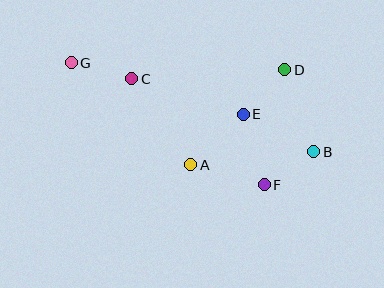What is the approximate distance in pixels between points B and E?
The distance between B and E is approximately 80 pixels.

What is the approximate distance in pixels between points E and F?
The distance between E and F is approximately 74 pixels.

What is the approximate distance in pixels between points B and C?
The distance between B and C is approximately 196 pixels.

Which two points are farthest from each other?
Points B and G are farthest from each other.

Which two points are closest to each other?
Points B and F are closest to each other.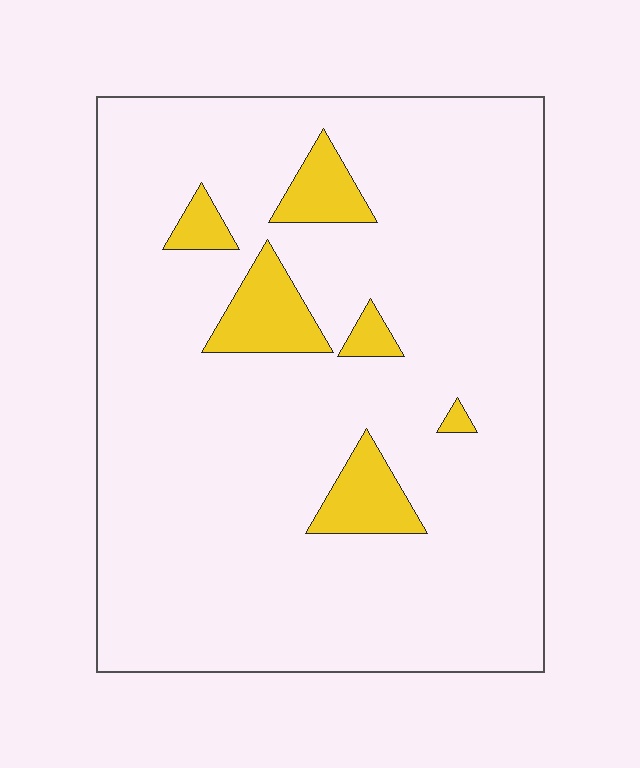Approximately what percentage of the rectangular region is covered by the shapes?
Approximately 10%.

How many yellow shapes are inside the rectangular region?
6.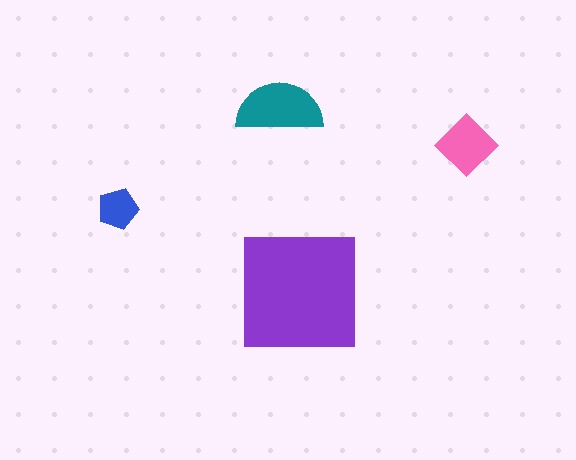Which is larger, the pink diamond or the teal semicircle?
The teal semicircle.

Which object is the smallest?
The blue pentagon.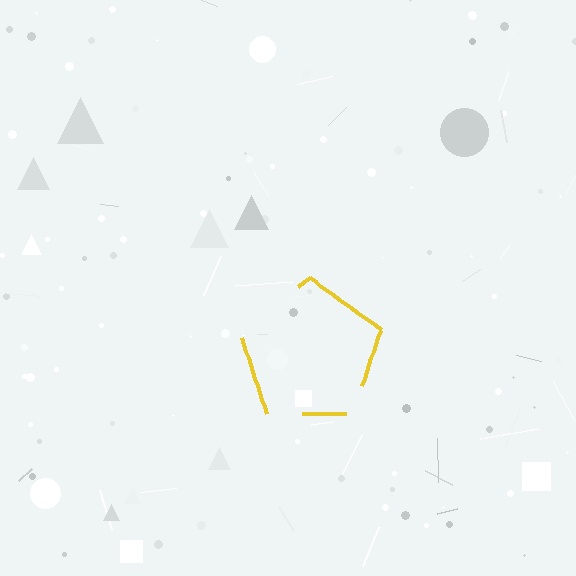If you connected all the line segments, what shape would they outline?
They would outline a pentagon.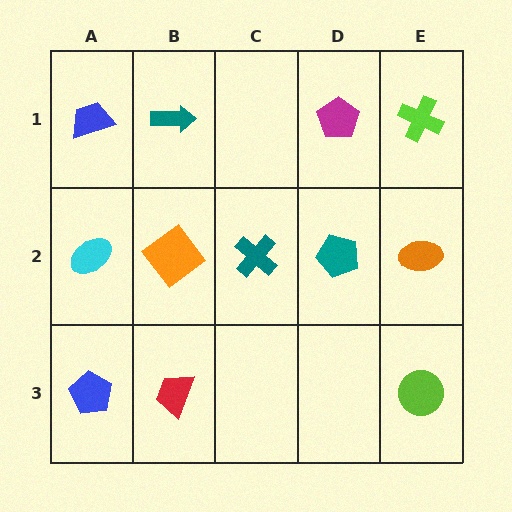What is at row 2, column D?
A teal pentagon.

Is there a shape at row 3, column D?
No, that cell is empty.